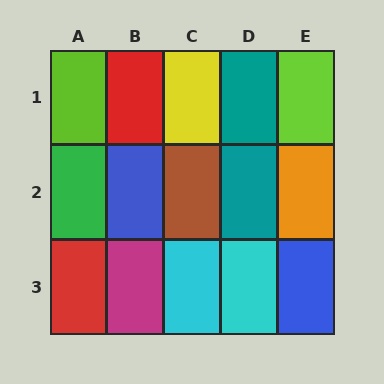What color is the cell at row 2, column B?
Blue.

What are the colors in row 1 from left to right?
Lime, red, yellow, teal, lime.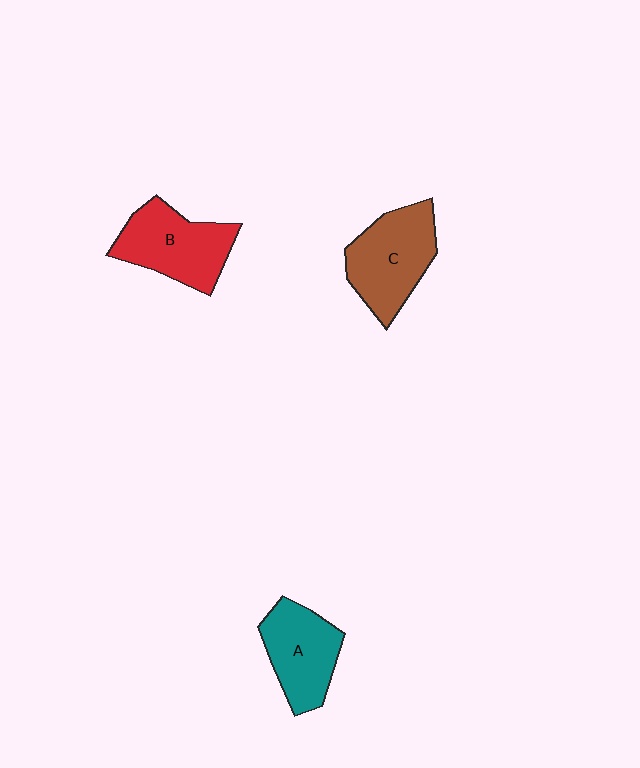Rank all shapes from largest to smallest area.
From largest to smallest: C (brown), B (red), A (teal).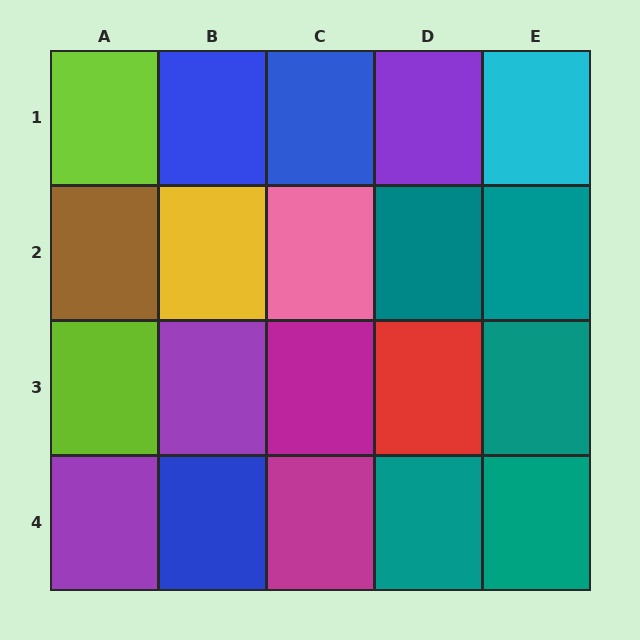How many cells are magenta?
2 cells are magenta.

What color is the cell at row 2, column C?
Pink.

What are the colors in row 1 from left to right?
Lime, blue, blue, purple, cyan.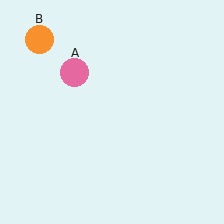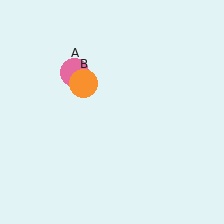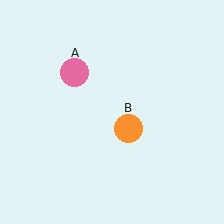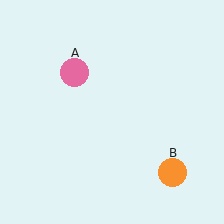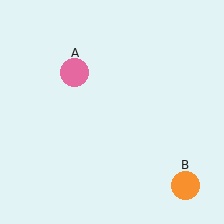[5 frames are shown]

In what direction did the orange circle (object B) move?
The orange circle (object B) moved down and to the right.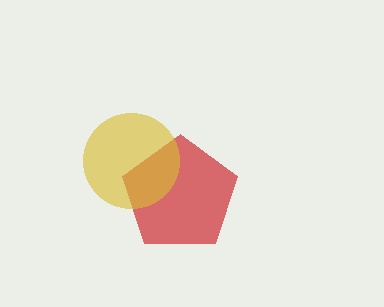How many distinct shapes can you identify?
There are 2 distinct shapes: a red pentagon, a yellow circle.